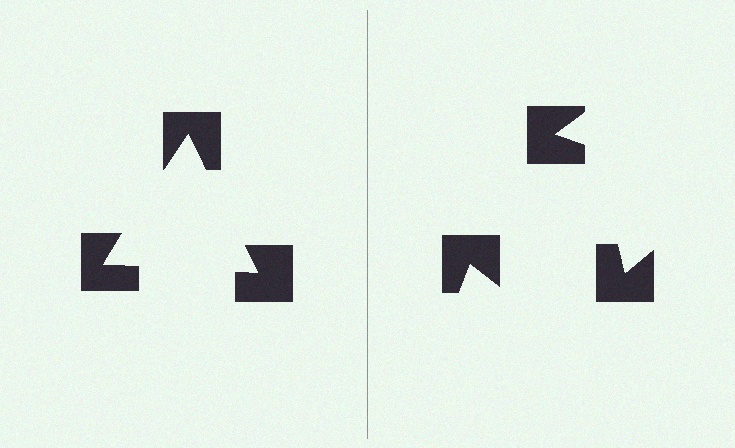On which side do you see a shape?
An illusory triangle appears on the left side. On the right side the wedge cuts are rotated, so no coherent shape forms.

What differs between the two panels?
The notched squares are positioned identically on both sides; only the wedge orientations differ. On the left they align to a triangle; on the right they are misaligned.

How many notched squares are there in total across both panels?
6 — 3 on each side.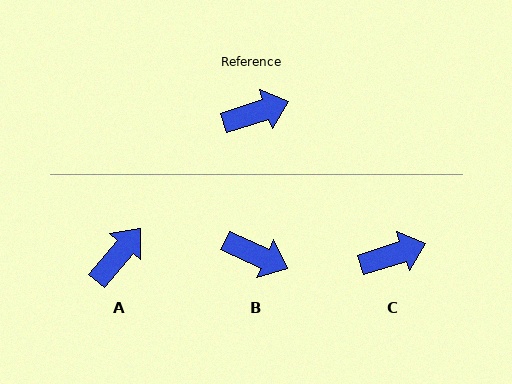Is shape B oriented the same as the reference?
No, it is off by about 42 degrees.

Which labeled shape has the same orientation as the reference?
C.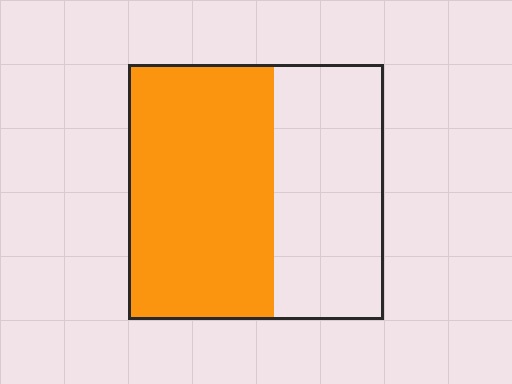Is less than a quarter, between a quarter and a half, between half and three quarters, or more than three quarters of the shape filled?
Between half and three quarters.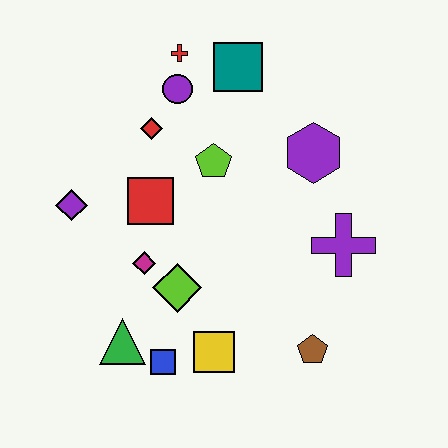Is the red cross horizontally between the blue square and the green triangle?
No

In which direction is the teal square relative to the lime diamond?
The teal square is above the lime diamond.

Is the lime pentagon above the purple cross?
Yes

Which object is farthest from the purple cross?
The purple diamond is farthest from the purple cross.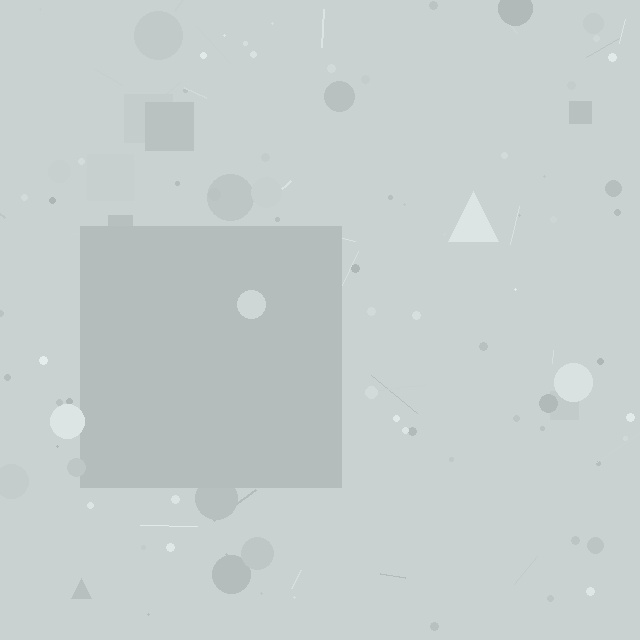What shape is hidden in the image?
A square is hidden in the image.